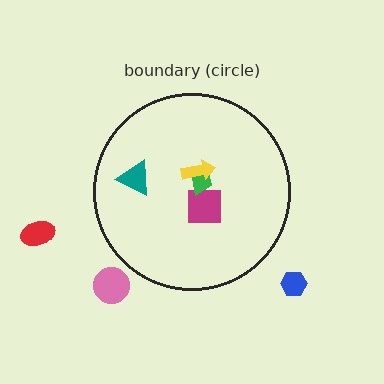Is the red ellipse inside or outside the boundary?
Outside.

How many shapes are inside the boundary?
4 inside, 3 outside.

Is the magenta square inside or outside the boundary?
Inside.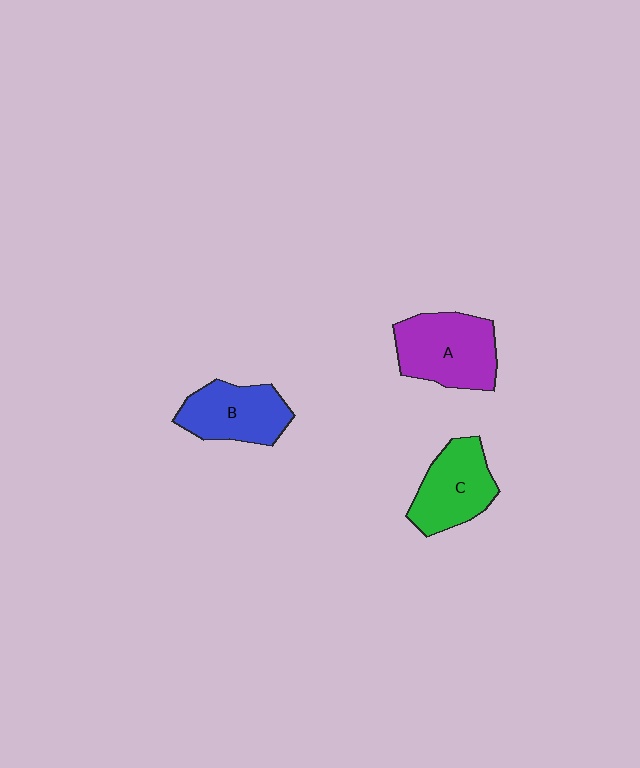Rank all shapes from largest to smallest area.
From largest to smallest: A (purple), C (green), B (blue).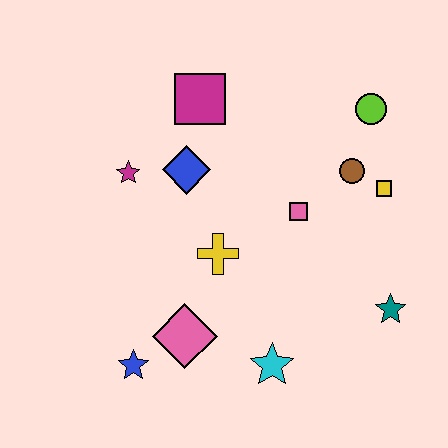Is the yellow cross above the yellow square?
No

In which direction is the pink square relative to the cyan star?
The pink square is above the cyan star.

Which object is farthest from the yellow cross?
The lime circle is farthest from the yellow cross.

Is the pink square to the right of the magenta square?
Yes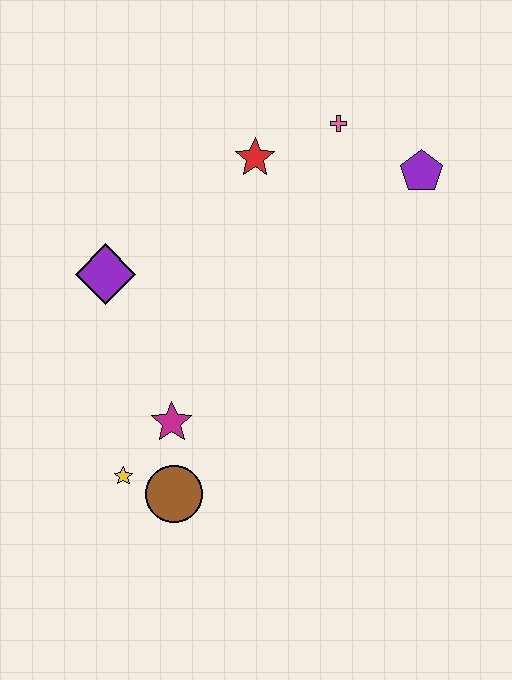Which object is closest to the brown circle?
The yellow star is closest to the brown circle.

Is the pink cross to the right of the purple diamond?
Yes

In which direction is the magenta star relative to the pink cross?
The magenta star is below the pink cross.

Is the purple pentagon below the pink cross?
Yes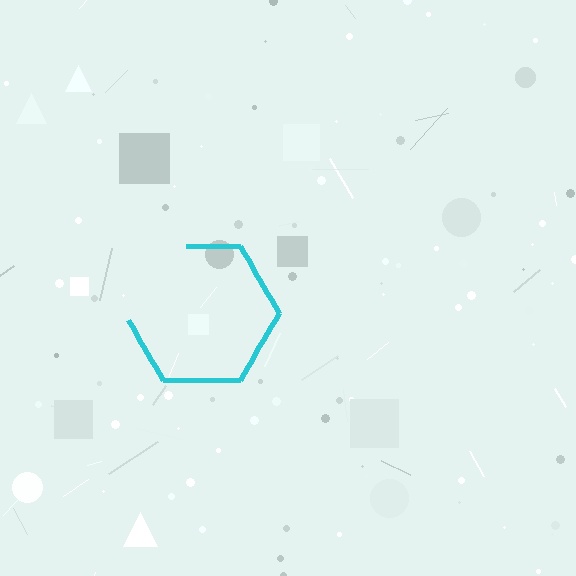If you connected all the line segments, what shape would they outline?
They would outline a hexagon.